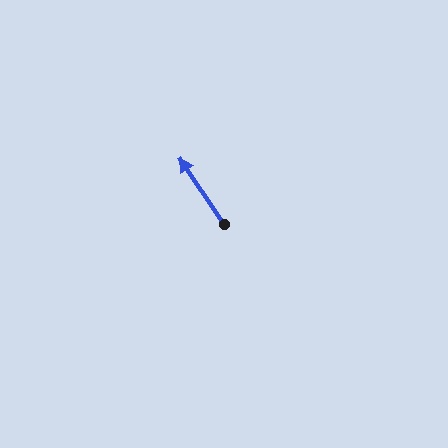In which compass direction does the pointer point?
Northwest.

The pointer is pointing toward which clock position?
Roughly 11 o'clock.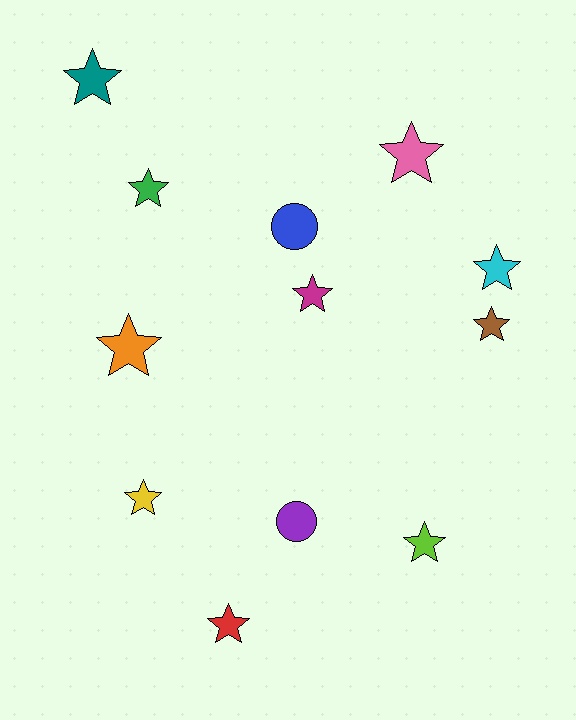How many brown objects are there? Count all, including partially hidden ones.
There is 1 brown object.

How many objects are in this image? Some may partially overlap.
There are 12 objects.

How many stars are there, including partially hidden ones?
There are 10 stars.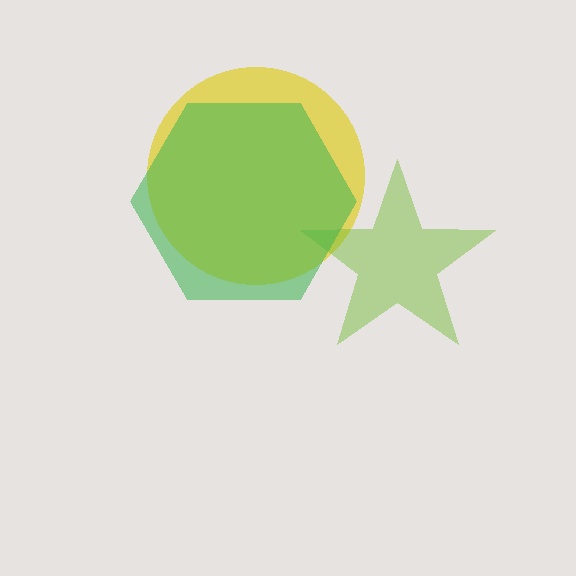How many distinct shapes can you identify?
There are 3 distinct shapes: a yellow circle, a lime star, a green hexagon.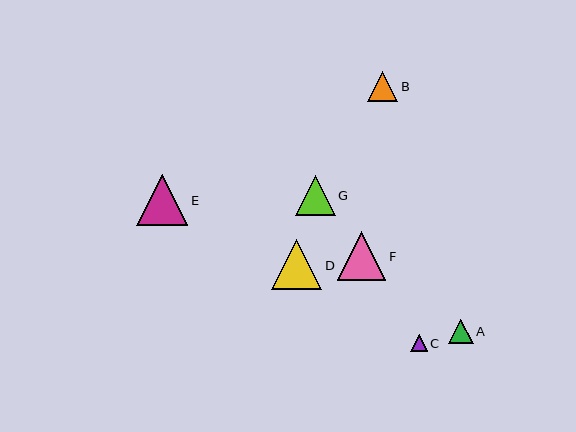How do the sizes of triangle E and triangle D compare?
Triangle E and triangle D are approximately the same size.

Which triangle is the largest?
Triangle E is the largest with a size of approximately 51 pixels.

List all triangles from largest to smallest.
From largest to smallest: E, D, F, G, B, A, C.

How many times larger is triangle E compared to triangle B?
Triangle E is approximately 1.7 times the size of triangle B.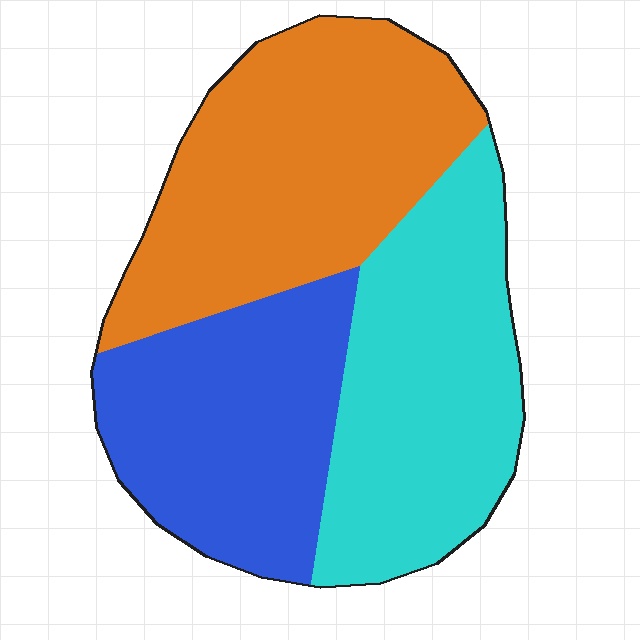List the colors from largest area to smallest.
From largest to smallest: orange, cyan, blue.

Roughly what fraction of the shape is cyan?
Cyan covers 33% of the shape.